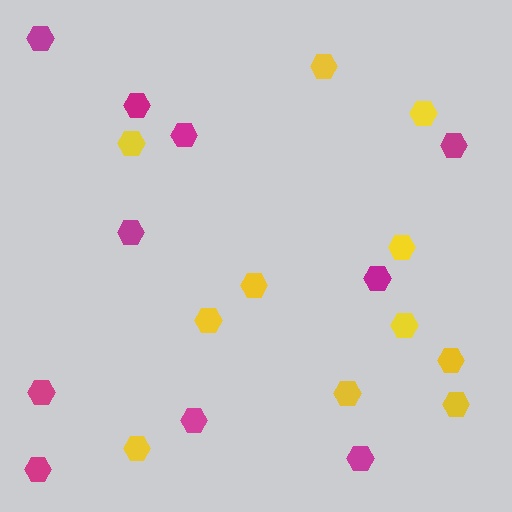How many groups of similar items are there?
There are 2 groups: one group of magenta hexagons (10) and one group of yellow hexagons (11).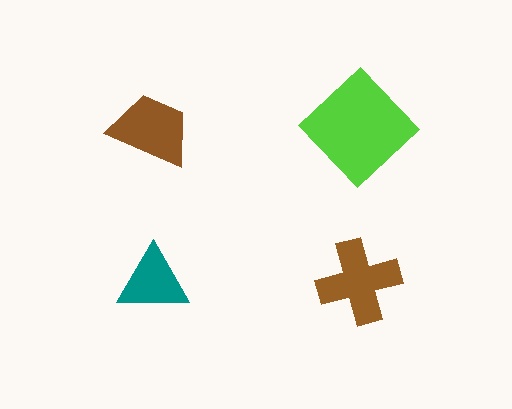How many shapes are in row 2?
2 shapes.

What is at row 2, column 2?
A brown cross.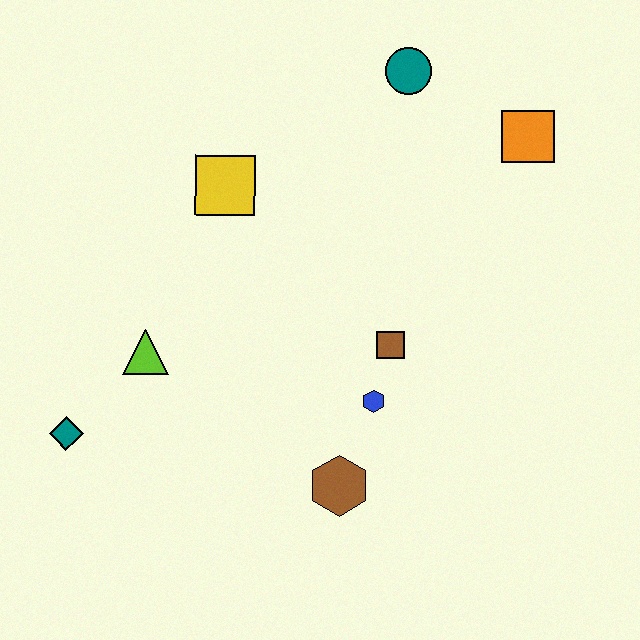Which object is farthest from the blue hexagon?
The teal circle is farthest from the blue hexagon.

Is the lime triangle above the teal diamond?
Yes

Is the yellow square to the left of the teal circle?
Yes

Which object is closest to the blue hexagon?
The brown square is closest to the blue hexagon.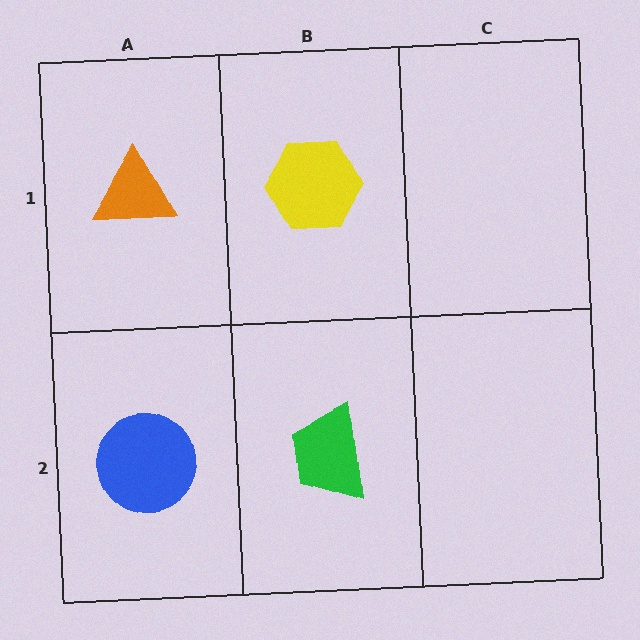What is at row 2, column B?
A green trapezoid.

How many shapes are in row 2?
2 shapes.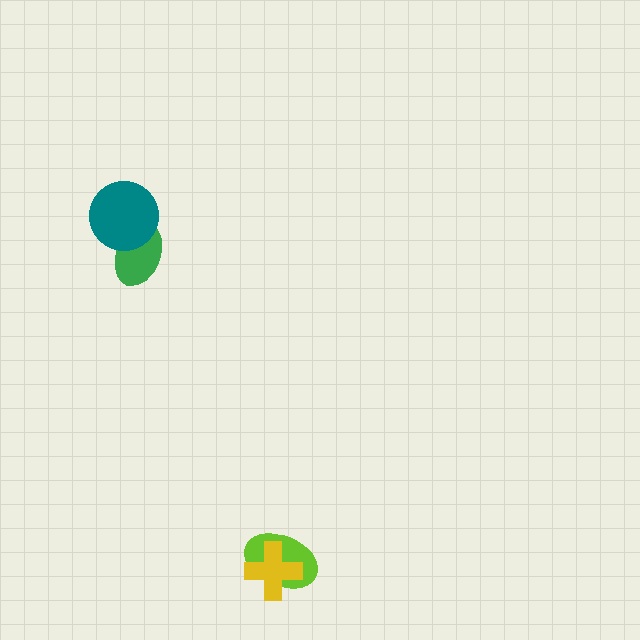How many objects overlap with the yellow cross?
1 object overlaps with the yellow cross.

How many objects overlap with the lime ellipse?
1 object overlaps with the lime ellipse.